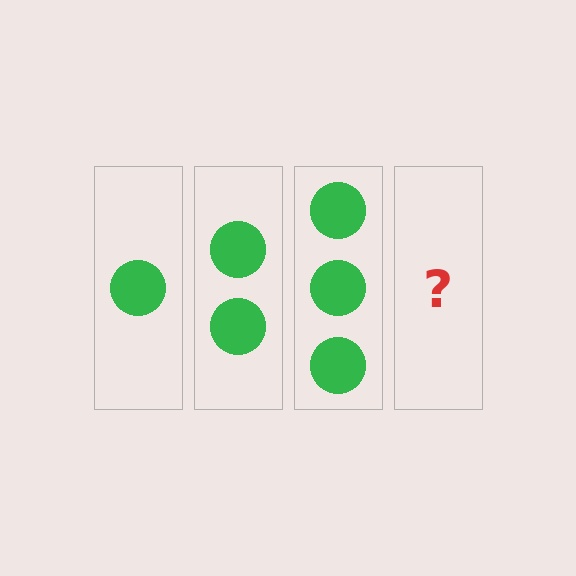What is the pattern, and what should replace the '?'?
The pattern is that each step adds one more circle. The '?' should be 4 circles.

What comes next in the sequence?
The next element should be 4 circles.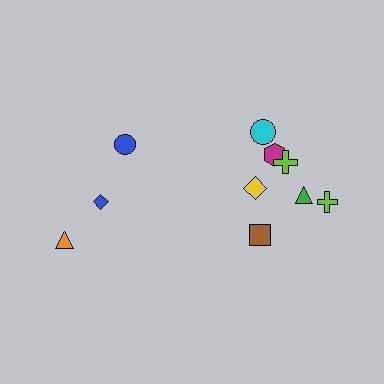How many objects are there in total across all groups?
There are 10 objects.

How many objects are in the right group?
There are 7 objects.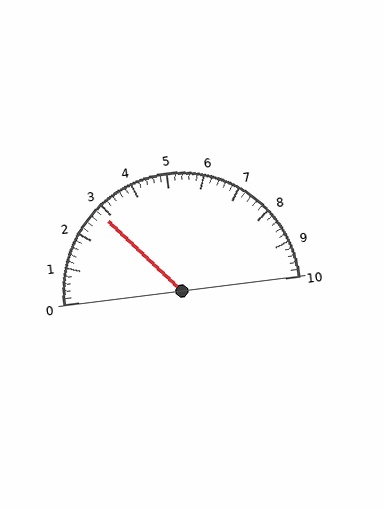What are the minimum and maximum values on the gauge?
The gauge ranges from 0 to 10.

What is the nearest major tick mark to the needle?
The nearest major tick mark is 3.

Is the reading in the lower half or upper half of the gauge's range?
The reading is in the lower half of the range (0 to 10).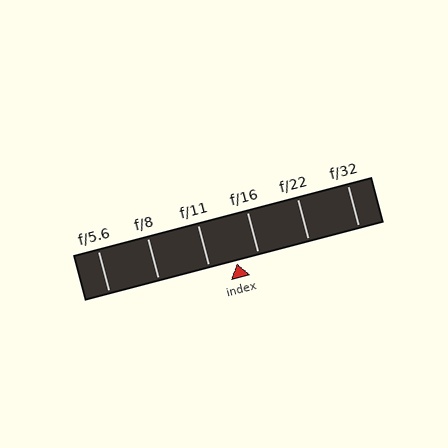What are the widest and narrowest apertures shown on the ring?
The widest aperture shown is f/5.6 and the narrowest is f/32.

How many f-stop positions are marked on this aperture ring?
There are 6 f-stop positions marked.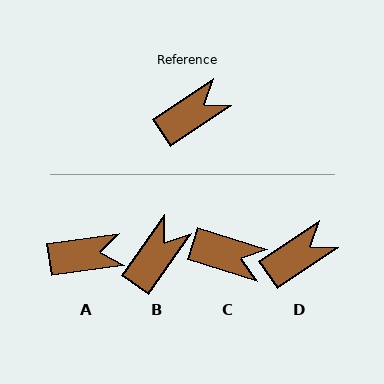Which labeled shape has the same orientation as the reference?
D.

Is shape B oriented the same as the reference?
No, it is off by about 21 degrees.